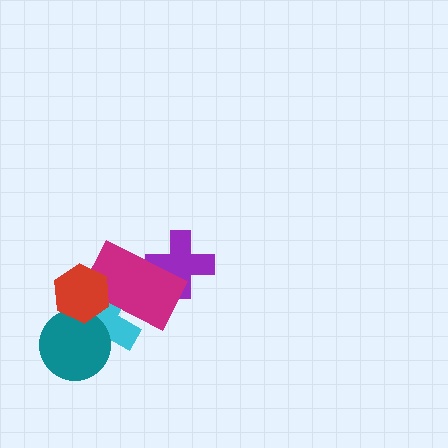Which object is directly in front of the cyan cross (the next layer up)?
The teal circle is directly in front of the cyan cross.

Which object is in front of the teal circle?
The red hexagon is in front of the teal circle.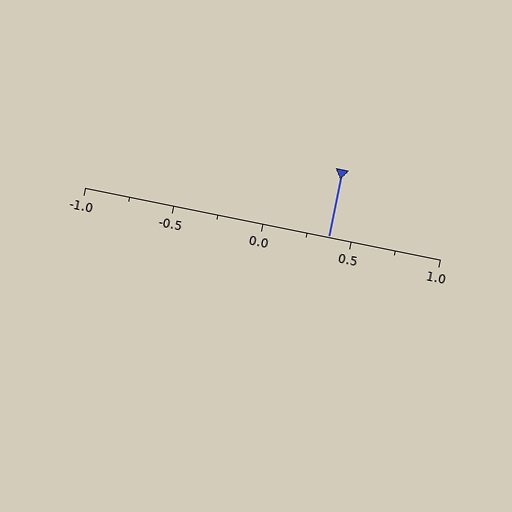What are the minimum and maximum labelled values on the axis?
The axis runs from -1.0 to 1.0.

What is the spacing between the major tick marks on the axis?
The major ticks are spaced 0.5 apart.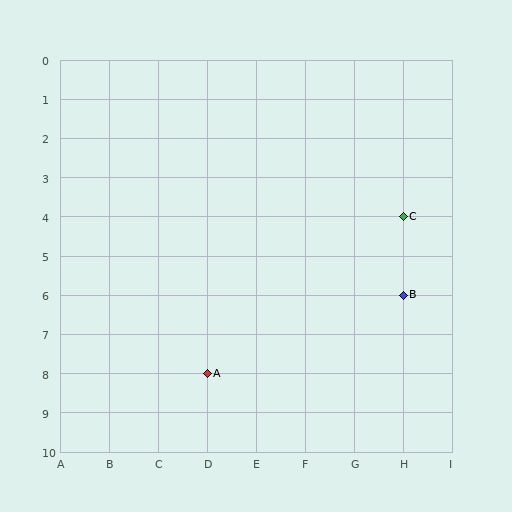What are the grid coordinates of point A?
Point A is at grid coordinates (D, 8).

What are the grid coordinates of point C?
Point C is at grid coordinates (H, 4).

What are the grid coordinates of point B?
Point B is at grid coordinates (H, 6).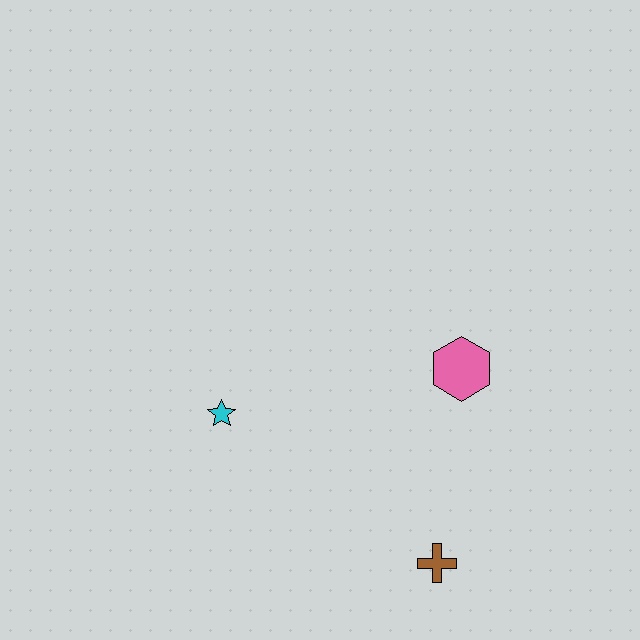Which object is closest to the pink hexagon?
The brown cross is closest to the pink hexagon.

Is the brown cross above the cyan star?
No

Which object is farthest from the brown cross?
The cyan star is farthest from the brown cross.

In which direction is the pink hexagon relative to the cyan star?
The pink hexagon is to the right of the cyan star.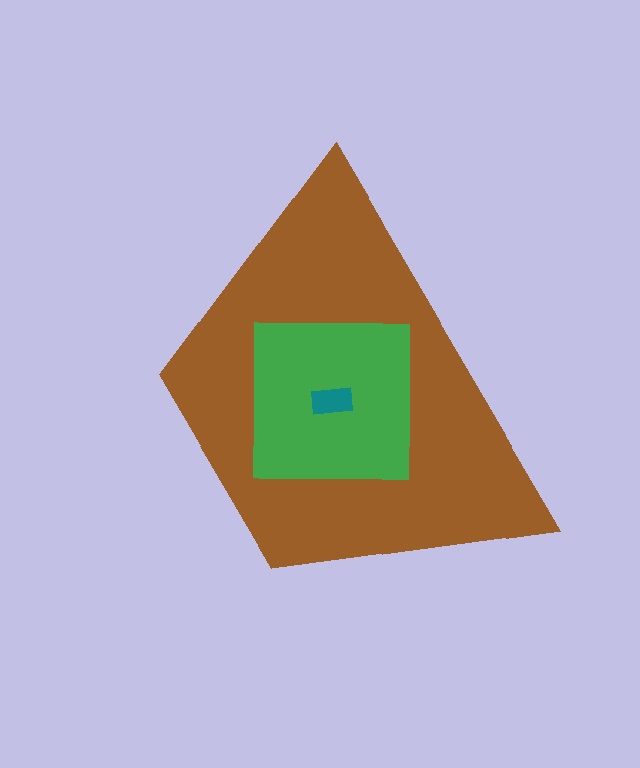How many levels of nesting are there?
3.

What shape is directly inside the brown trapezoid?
The green square.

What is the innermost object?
The teal rectangle.